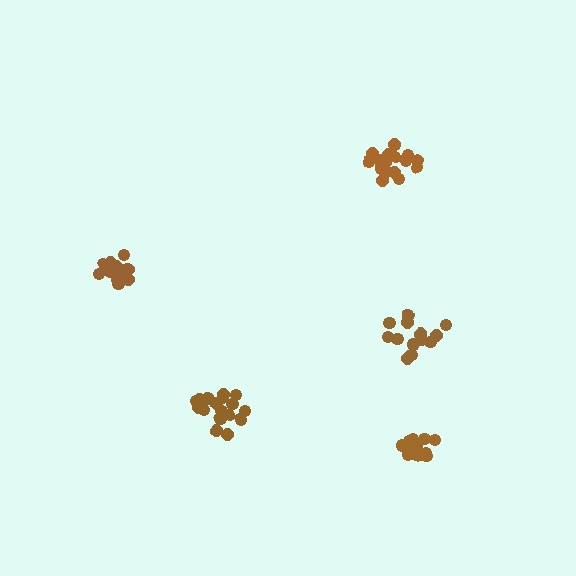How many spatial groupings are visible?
There are 5 spatial groupings.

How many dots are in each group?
Group 1: 18 dots, Group 2: 15 dots, Group 3: 15 dots, Group 4: 16 dots, Group 5: 19 dots (83 total).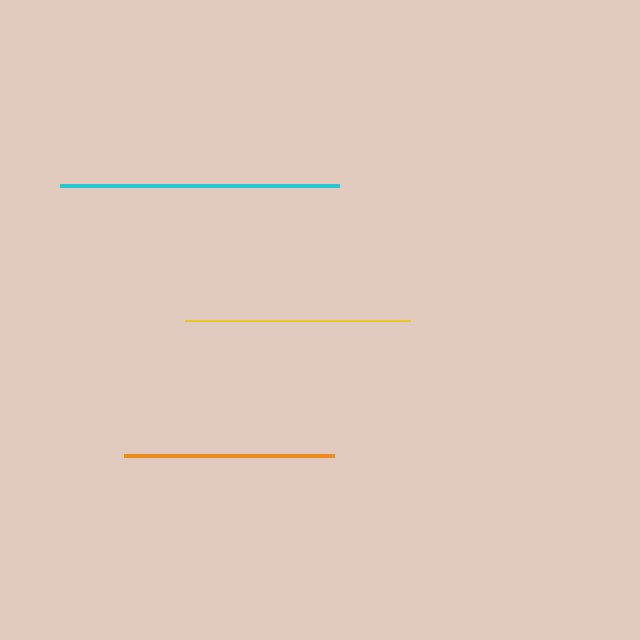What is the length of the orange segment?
The orange segment is approximately 210 pixels long.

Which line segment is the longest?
The cyan line is the longest at approximately 279 pixels.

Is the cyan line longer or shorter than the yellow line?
The cyan line is longer than the yellow line.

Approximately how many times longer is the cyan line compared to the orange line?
The cyan line is approximately 1.3 times the length of the orange line.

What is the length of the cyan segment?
The cyan segment is approximately 279 pixels long.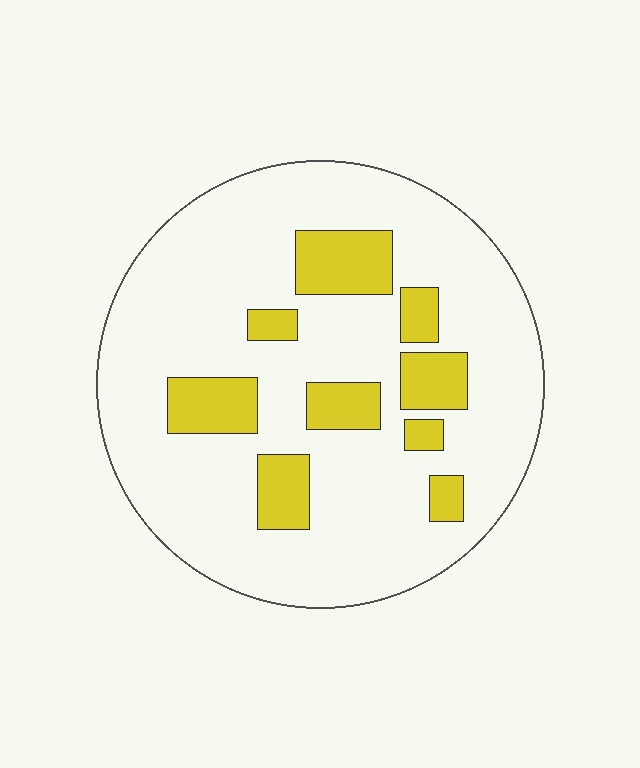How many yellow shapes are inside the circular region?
9.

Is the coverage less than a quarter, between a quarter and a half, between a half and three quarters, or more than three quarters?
Less than a quarter.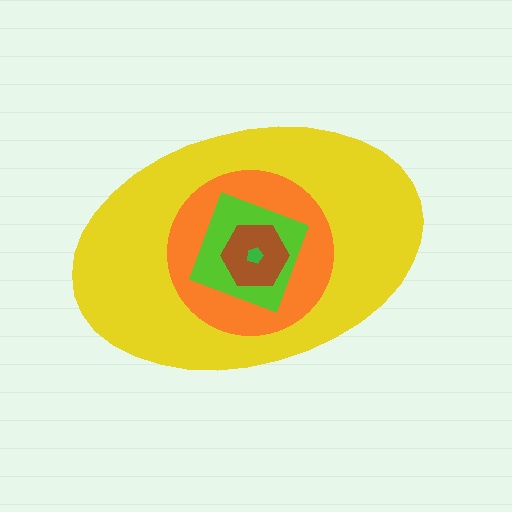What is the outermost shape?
The yellow ellipse.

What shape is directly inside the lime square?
The brown hexagon.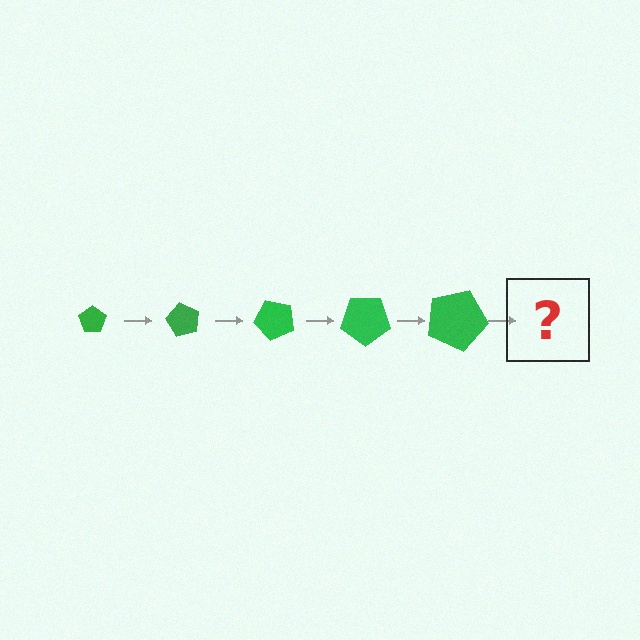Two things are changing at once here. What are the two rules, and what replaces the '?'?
The two rules are that the pentagon grows larger each step and it rotates 60 degrees each step. The '?' should be a pentagon, larger than the previous one and rotated 300 degrees from the start.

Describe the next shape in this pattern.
It should be a pentagon, larger than the previous one and rotated 300 degrees from the start.